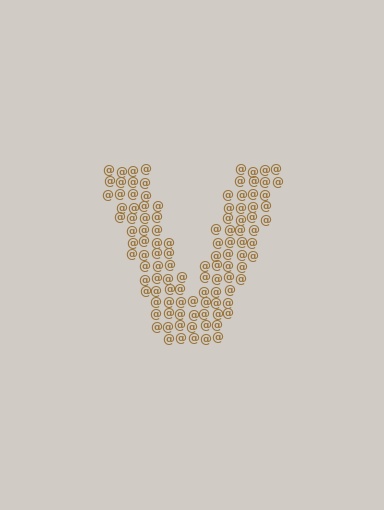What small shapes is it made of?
It is made of small at signs.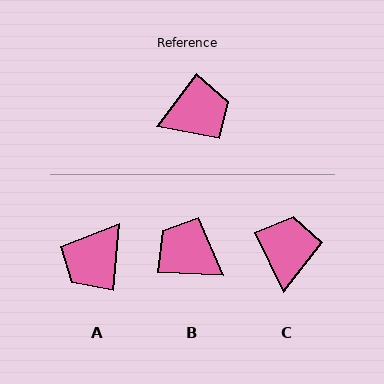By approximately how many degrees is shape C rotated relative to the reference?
Approximately 63 degrees counter-clockwise.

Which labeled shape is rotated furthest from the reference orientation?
A, about 149 degrees away.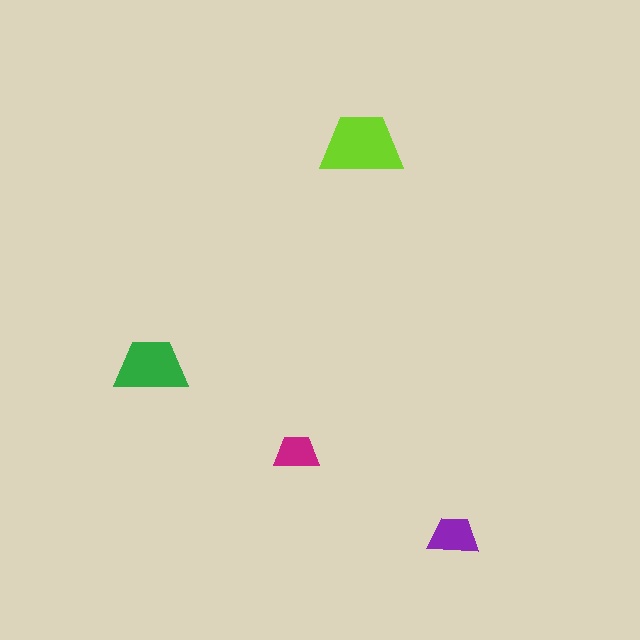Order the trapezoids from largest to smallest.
the lime one, the green one, the purple one, the magenta one.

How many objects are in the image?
There are 4 objects in the image.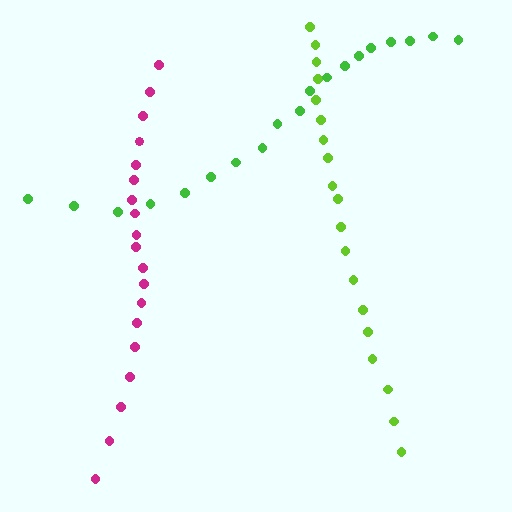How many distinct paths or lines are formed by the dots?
There are 3 distinct paths.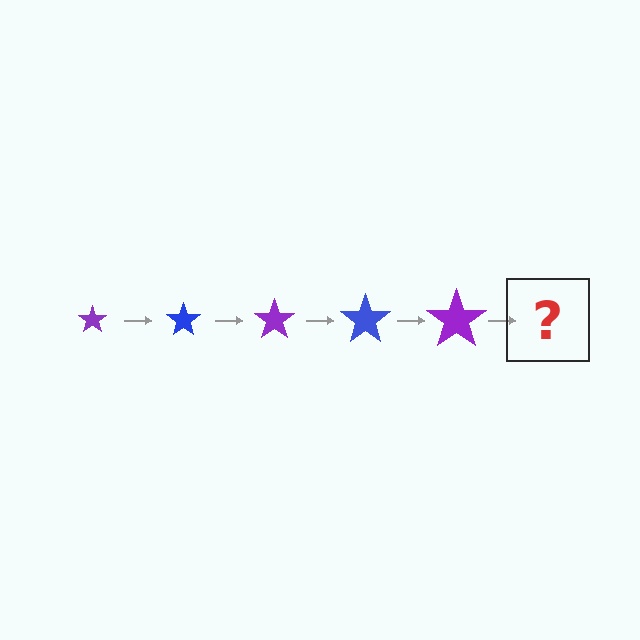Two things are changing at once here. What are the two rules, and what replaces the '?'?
The two rules are that the star grows larger each step and the color cycles through purple and blue. The '?' should be a blue star, larger than the previous one.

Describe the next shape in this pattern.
It should be a blue star, larger than the previous one.